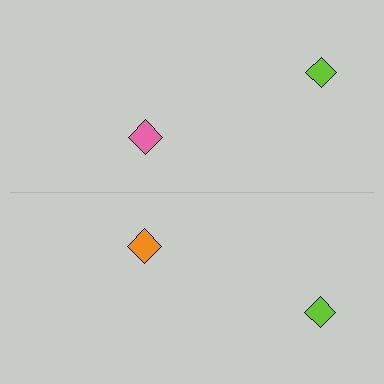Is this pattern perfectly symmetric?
No, the pattern is not perfectly symmetric. The orange diamond on the bottom side breaks the symmetry — its mirror counterpart is pink.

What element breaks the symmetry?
The orange diamond on the bottom side breaks the symmetry — its mirror counterpart is pink.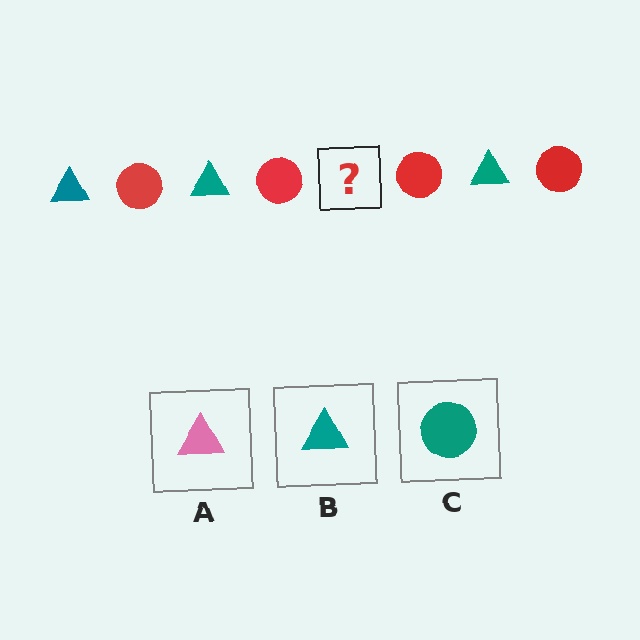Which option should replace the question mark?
Option B.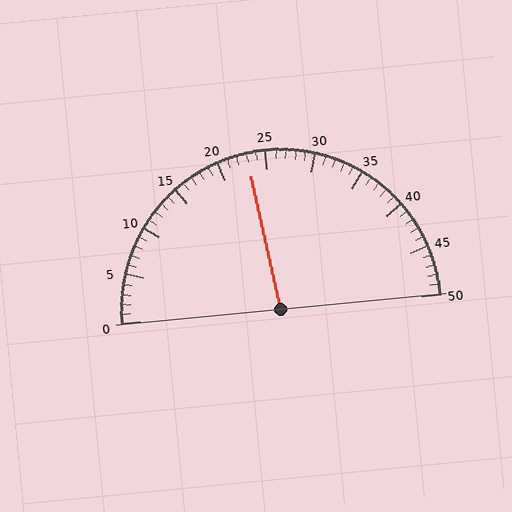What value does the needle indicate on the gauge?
The needle indicates approximately 23.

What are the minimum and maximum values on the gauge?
The gauge ranges from 0 to 50.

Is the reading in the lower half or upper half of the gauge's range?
The reading is in the lower half of the range (0 to 50).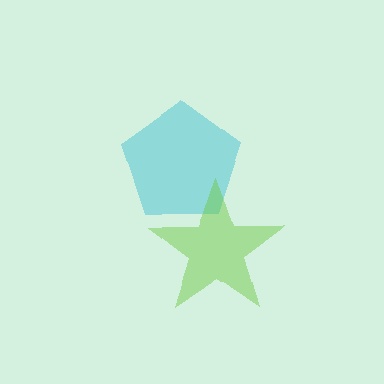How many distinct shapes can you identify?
There are 2 distinct shapes: a cyan pentagon, a lime star.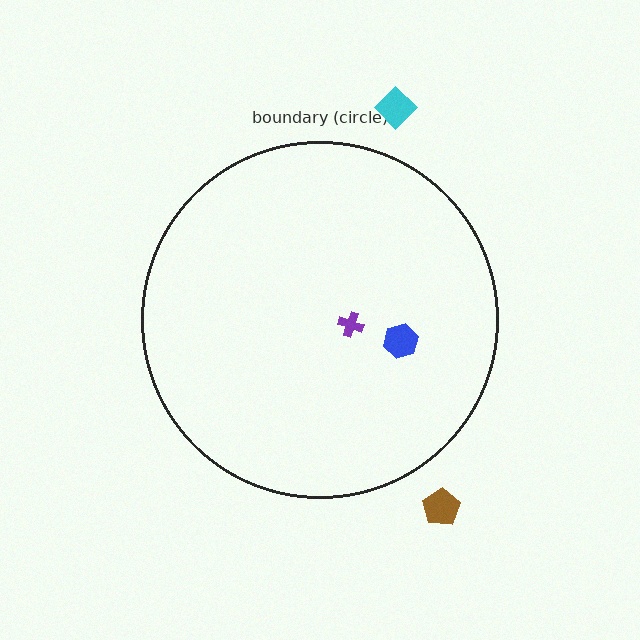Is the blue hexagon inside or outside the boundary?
Inside.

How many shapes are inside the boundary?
2 inside, 2 outside.